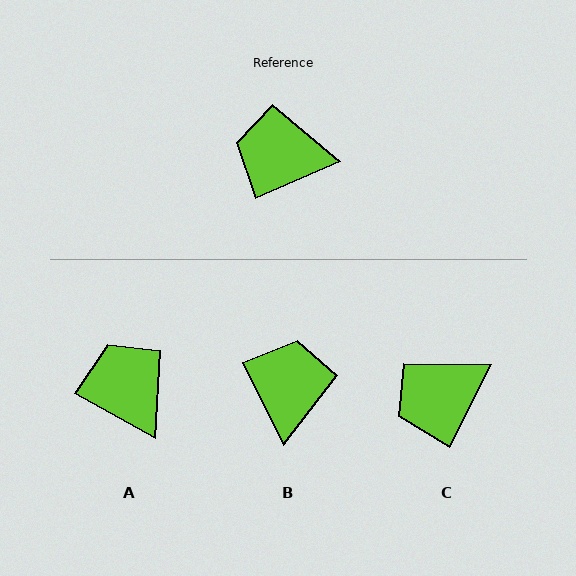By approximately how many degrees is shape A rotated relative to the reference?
Approximately 53 degrees clockwise.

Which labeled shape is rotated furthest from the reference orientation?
B, about 87 degrees away.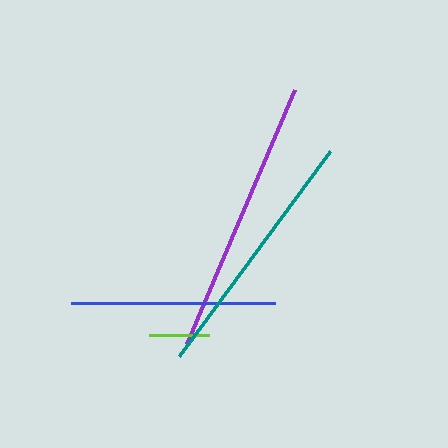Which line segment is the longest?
The purple line is the longest at approximately 276 pixels.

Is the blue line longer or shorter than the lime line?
The blue line is longer than the lime line.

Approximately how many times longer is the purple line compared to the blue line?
The purple line is approximately 1.4 times the length of the blue line.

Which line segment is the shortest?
The lime line is the shortest at approximately 60 pixels.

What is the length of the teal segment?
The teal segment is approximately 254 pixels long.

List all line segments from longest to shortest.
From longest to shortest: purple, teal, blue, lime.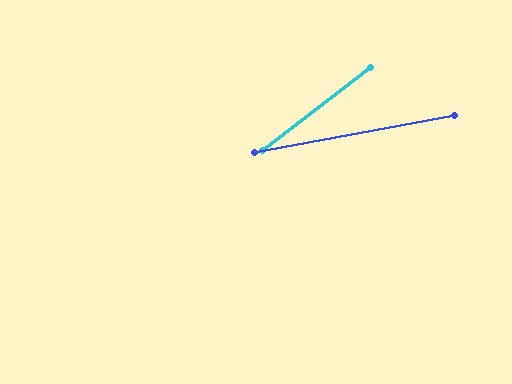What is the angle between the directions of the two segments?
Approximately 27 degrees.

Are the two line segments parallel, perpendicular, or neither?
Neither parallel nor perpendicular — they differ by about 27°.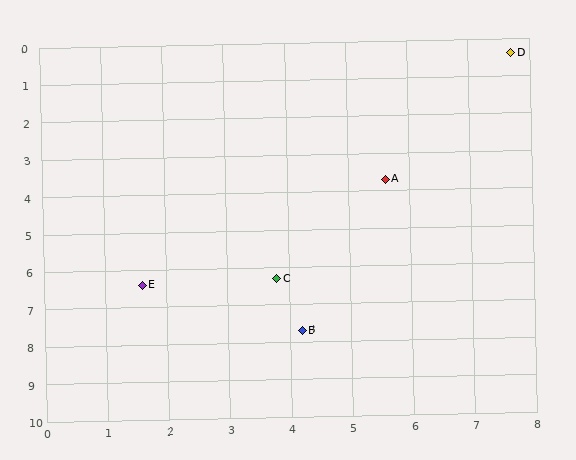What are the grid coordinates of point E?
Point E is at approximately (1.6, 6.4).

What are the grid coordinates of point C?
Point C is at approximately (3.8, 6.3).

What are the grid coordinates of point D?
Point D is at approximately (7.7, 0.4).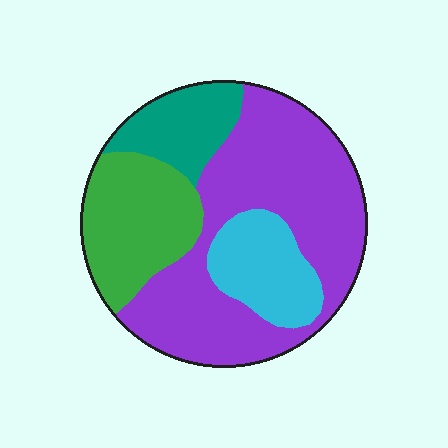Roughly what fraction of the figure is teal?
Teal covers roughly 15% of the figure.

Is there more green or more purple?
Purple.